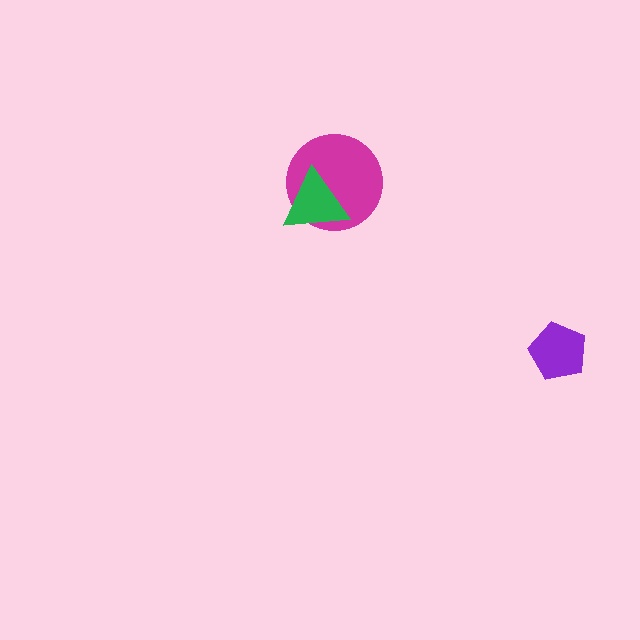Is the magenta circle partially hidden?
Yes, it is partially covered by another shape.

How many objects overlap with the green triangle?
1 object overlaps with the green triangle.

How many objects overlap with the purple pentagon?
0 objects overlap with the purple pentagon.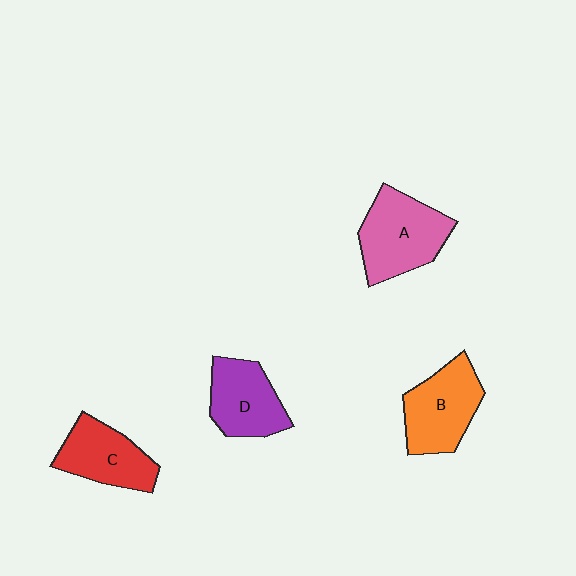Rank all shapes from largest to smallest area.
From largest to smallest: A (pink), B (orange), C (red), D (purple).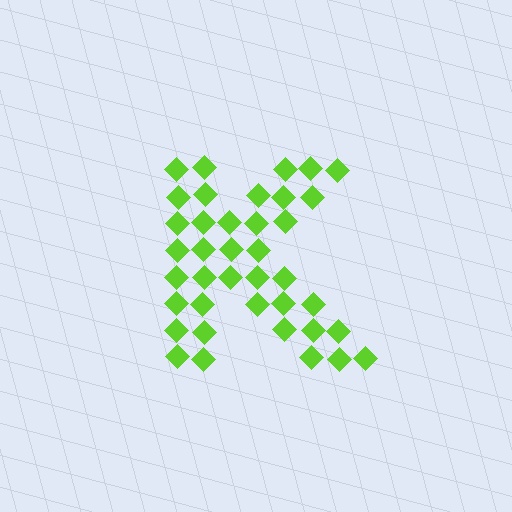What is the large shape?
The large shape is the letter K.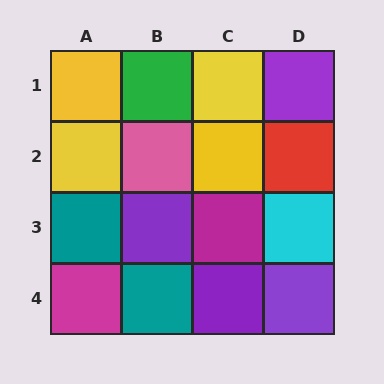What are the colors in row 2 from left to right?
Yellow, pink, yellow, red.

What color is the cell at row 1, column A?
Yellow.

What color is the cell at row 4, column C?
Purple.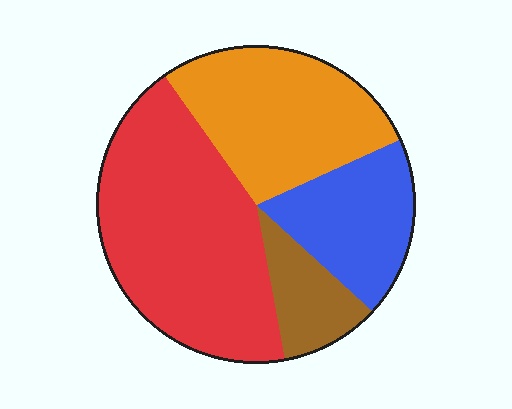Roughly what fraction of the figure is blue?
Blue covers roughly 20% of the figure.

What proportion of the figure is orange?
Orange covers roughly 30% of the figure.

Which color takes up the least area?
Brown, at roughly 10%.